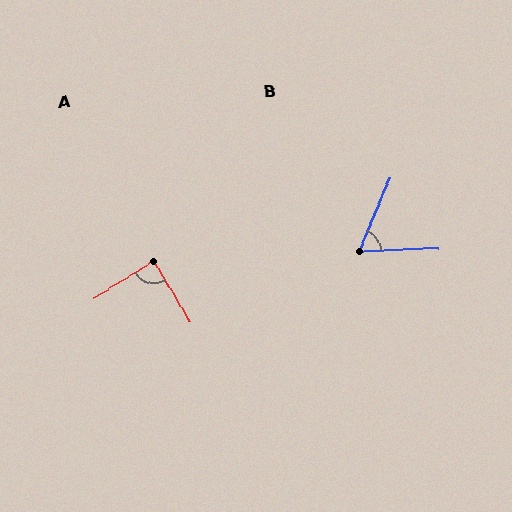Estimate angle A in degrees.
Approximately 90 degrees.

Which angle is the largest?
A, at approximately 90 degrees.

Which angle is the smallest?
B, at approximately 65 degrees.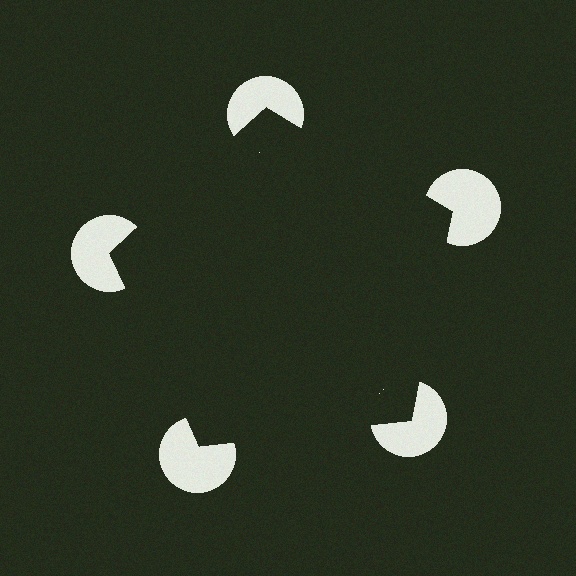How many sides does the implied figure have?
5 sides.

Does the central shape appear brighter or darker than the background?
It typically appears slightly darker than the background, even though no actual brightness change is drawn.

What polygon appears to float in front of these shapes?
An illusory pentagon — its edges are inferred from the aligned wedge cuts in the pac-man discs, not physically drawn.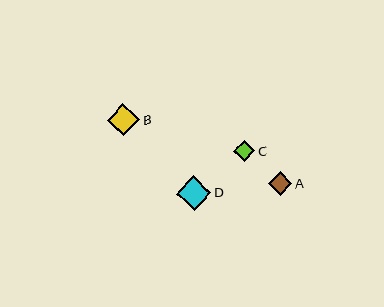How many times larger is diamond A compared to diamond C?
Diamond A is approximately 1.1 times the size of diamond C.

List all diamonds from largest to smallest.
From largest to smallest: D, B, A, C.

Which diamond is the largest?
Diamond D is the largest with a size of approximately 35 pixels.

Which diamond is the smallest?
Diamond C is the smallest with a size of approximately 21 pixels.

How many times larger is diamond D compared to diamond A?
Diamond D is approximately 1.5 times the size of diamond A.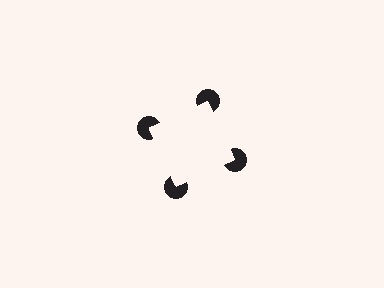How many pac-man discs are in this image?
There are 4 — one at each vertex of the illusory square.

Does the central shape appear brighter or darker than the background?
It typically appears slightly brighter than the background, even though no actual brightness change is drawn.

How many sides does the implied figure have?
4 sides.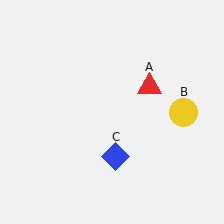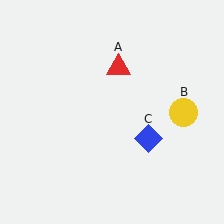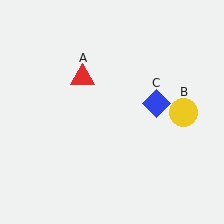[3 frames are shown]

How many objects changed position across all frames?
2 objects changed position: red triangle (object A), blue diamond (object C).